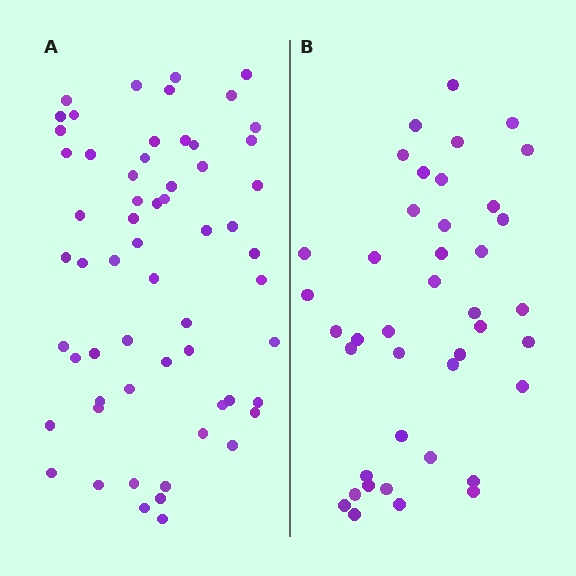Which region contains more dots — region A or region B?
Region A (the left region) has more dots.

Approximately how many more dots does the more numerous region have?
Region A has approximately 20 more dots than region B.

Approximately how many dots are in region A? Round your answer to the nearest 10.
About 60 dots.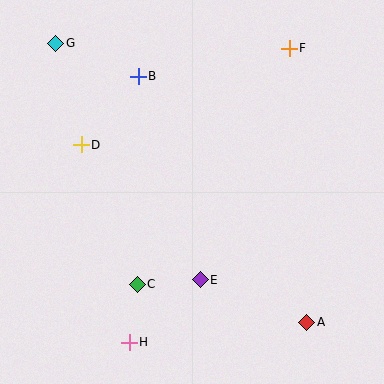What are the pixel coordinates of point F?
Point F is at (289, 48).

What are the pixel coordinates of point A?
Point A is at (307, 322).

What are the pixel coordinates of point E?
Point E is at (200, 280).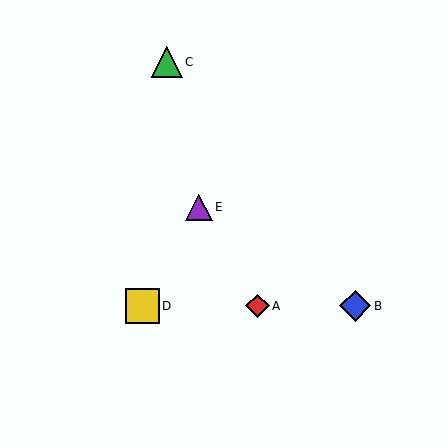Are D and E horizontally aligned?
No, D is at y≈306 and E is at y≈207.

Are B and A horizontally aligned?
Yes, both are at y≈306.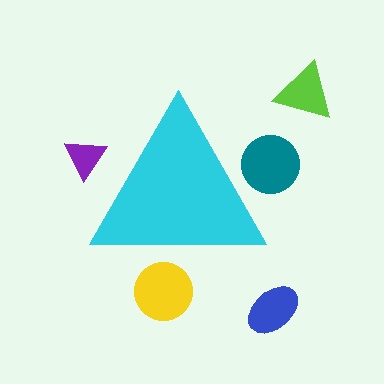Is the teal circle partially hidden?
Yes, the teal circle is partially hidden behind the cyan triangle.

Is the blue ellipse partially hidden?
No, the blue ellipse is fully visible.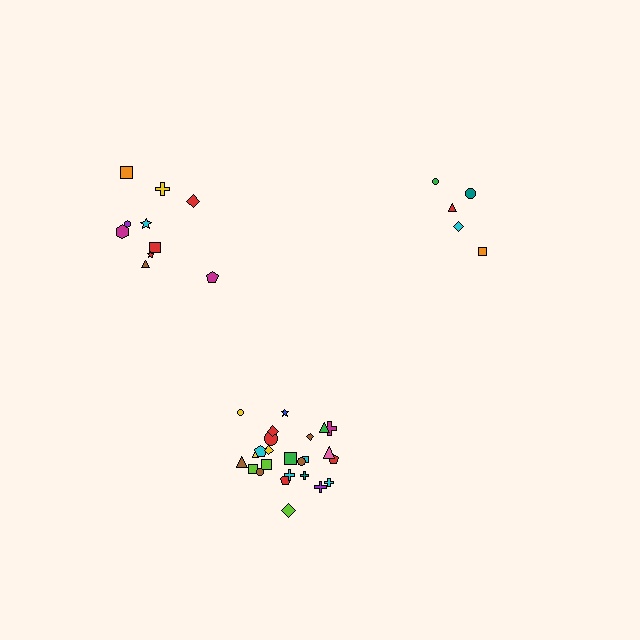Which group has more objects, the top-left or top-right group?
The top-left group.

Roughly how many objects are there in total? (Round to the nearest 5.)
Roughly 40 objects in total.